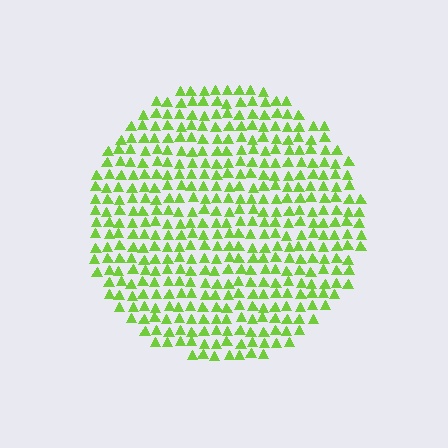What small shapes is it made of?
It is made of small triangles.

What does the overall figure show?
The overall figure shows a circle.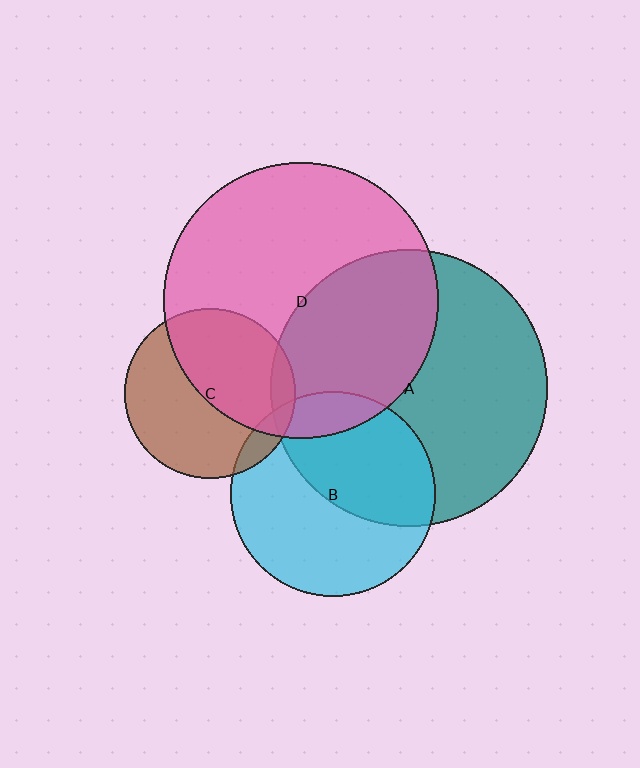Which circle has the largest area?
Circle A (teal).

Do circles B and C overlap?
Yes.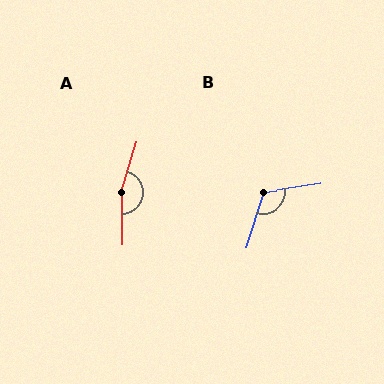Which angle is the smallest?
B, at approximately 117 degrees.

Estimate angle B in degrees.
Approximately 117 degrees.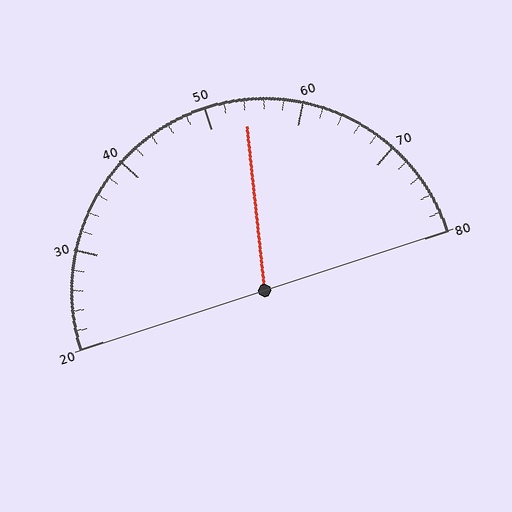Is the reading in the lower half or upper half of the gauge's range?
The reading is in the upper half of the range (20 to 80).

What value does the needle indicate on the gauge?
The needle indicates approximately 54.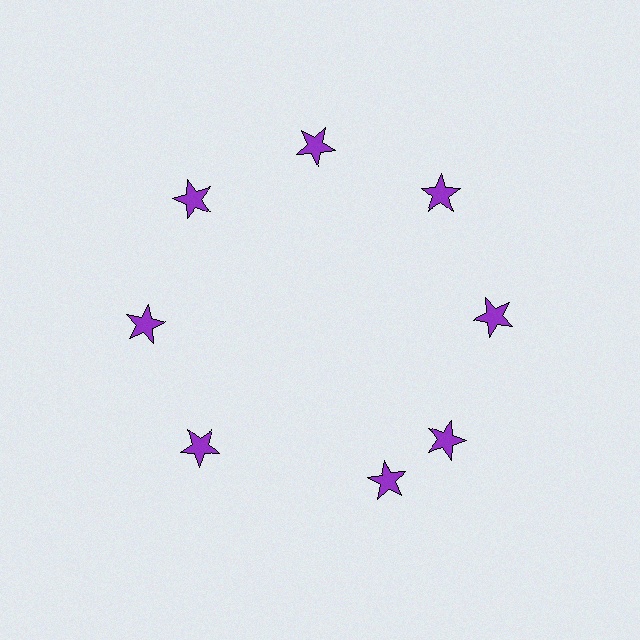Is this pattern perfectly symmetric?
No. The 8 purple stars are arranged in a ring, but one element near the 6 o'clock position is rotated out of alignment along the ring, breaking the 8-fold rotational symmetry.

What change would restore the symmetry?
The symmetry would be restored by rotating it back into even spacing with its neighbors so that all 8 stars sit at equal angles and equal distance from the center.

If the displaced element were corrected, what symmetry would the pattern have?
It would have 8-fold rotational symmetry — the pattern would map onto itself every 45 degrees.